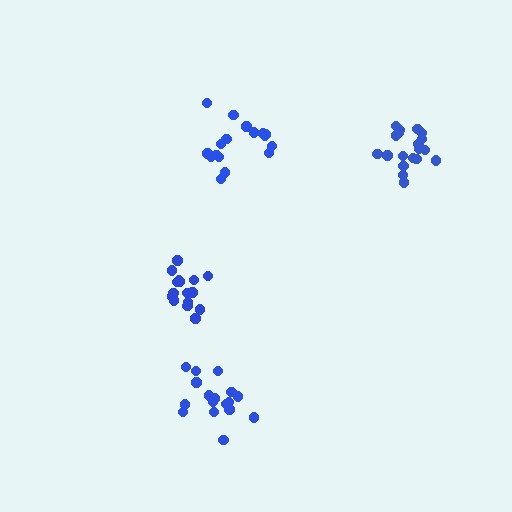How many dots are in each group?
Group 1: 17 dots, Group 2: 19 dots, Group 3: 16 dots, Group 4: 17 dots (69 total).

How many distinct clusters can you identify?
There are 4 distinct clusters.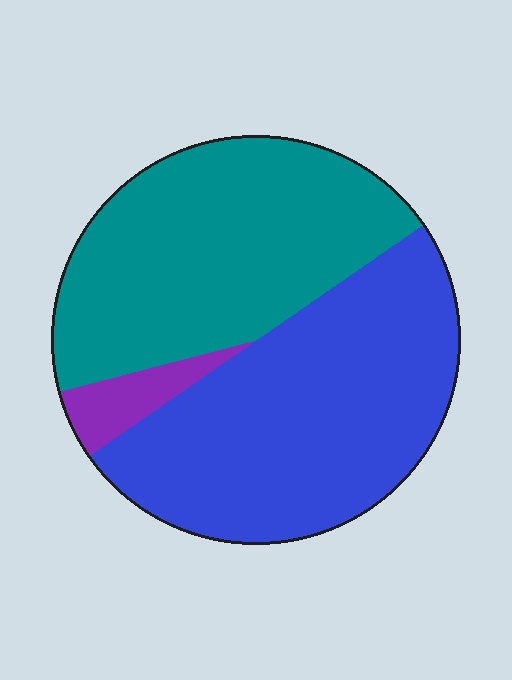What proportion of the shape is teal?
Teal covers about 45% of the shape.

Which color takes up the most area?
Blue, at roughly 50%.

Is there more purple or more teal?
Teal.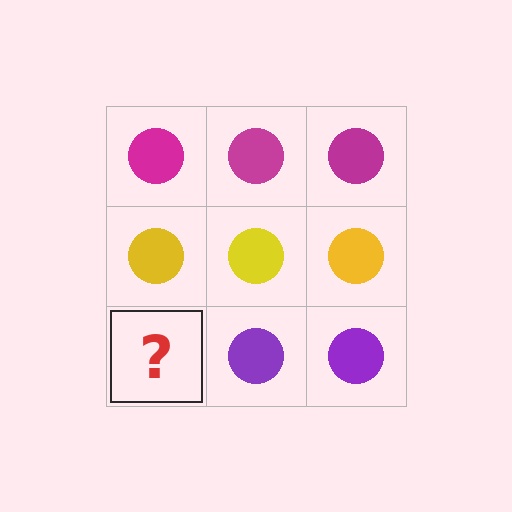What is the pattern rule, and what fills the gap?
The rule is that each row has a consistent color. The gap should be filled with a purple circle.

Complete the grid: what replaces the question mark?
The question mark should be replaced with a purple circle.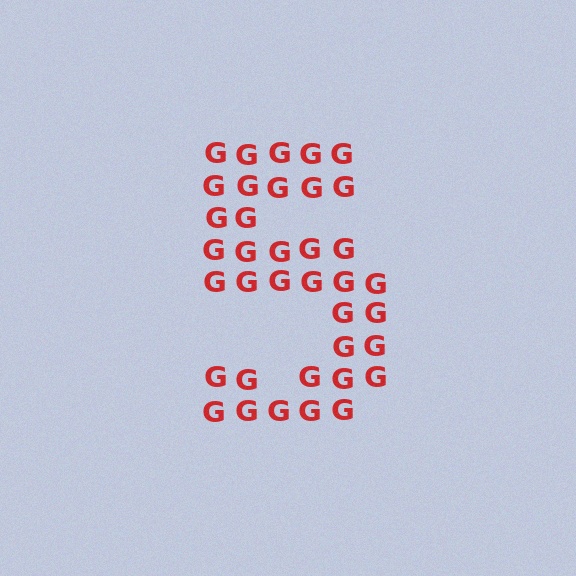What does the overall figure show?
The overall figure shows the digit 5.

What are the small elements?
The small elements are letter G's.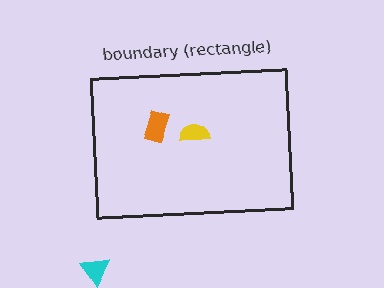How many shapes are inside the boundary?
2 inside, 1 outside.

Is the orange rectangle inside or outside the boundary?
Inside.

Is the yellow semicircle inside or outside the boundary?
Inside.